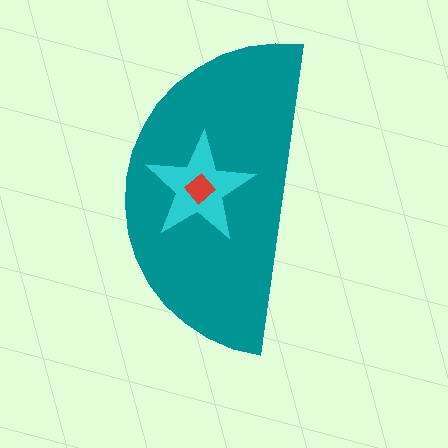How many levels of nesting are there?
3.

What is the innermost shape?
The red diamond.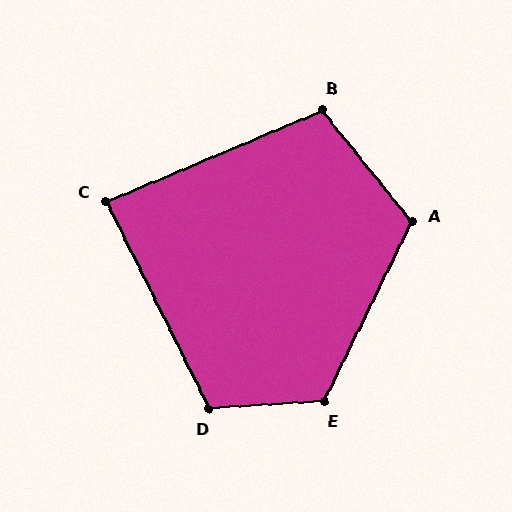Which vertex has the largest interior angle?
E, at approximately 120 degrees.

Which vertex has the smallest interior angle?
C, at approximately 86 degrees.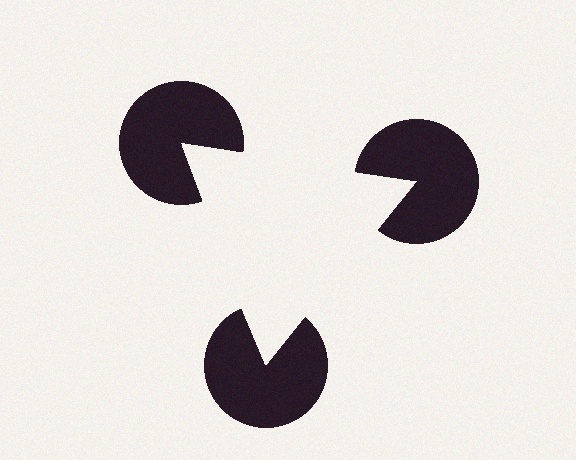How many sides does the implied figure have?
3 sides.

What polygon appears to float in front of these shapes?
An illusory triangle — its edges are inferred from the aligned wedge cuts in the pac-man discs, not physically drawn.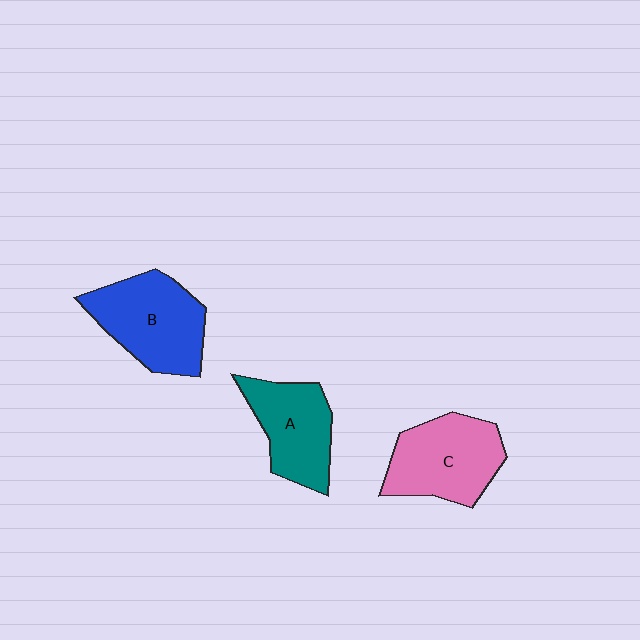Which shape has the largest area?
Shape B (blue).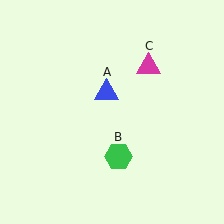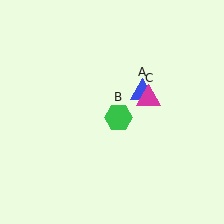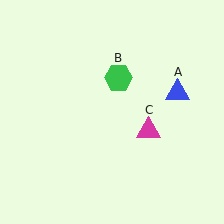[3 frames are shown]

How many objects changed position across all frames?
3 objects changed position: blue triangle (object A), green hexagon (object B), magenta triangle (object C).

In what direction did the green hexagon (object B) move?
The green hexagon (object B) moved up.